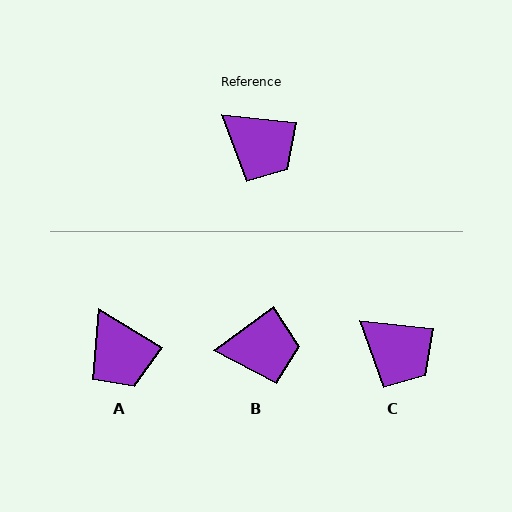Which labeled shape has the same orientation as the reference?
C.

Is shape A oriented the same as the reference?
No, it is off by about 25 degrees.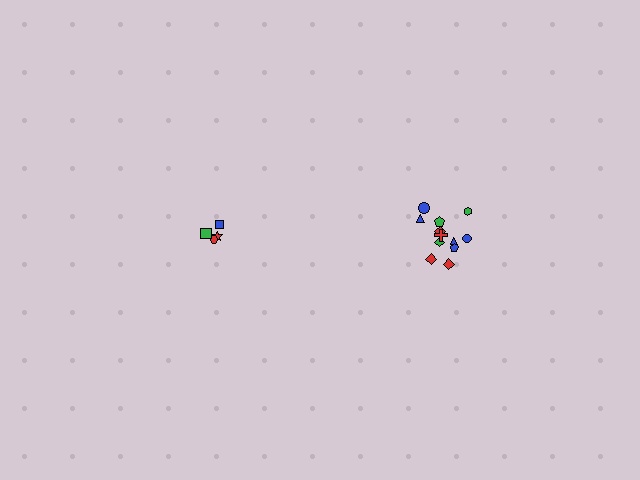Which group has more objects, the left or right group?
The right group.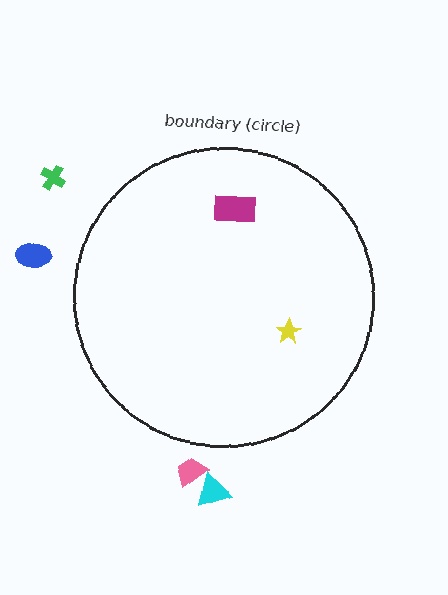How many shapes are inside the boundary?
2 inside, 4 outside.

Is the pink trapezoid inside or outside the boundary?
Outside.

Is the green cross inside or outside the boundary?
Outside.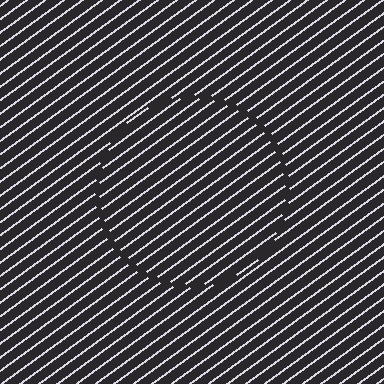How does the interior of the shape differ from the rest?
The interior of the shape contains the same grating, shifted by half a period — the contour is defined by the phase discontinuity where line-ends from the inner and outer gratings abut.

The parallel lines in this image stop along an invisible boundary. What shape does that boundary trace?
An illusory circle. The interior of the shape contains the same grating, shifted by half a period — the contour is defined by the phase discontinuity where line-ends from the inner and outer gratings abut.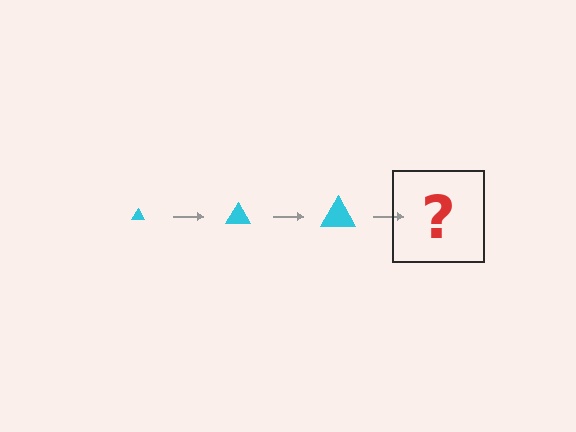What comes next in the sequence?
The next element should be a cyan triangle, larger than the previous one.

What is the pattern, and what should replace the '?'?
The pattern is that the triangle gets progressively larger each step. The '?' should be a cyan triangle, larger than the previous one.